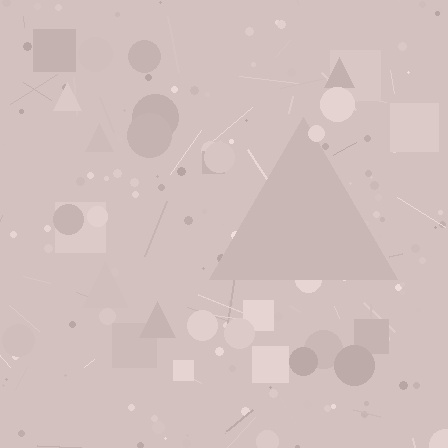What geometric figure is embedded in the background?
A triangle is embedded in the background.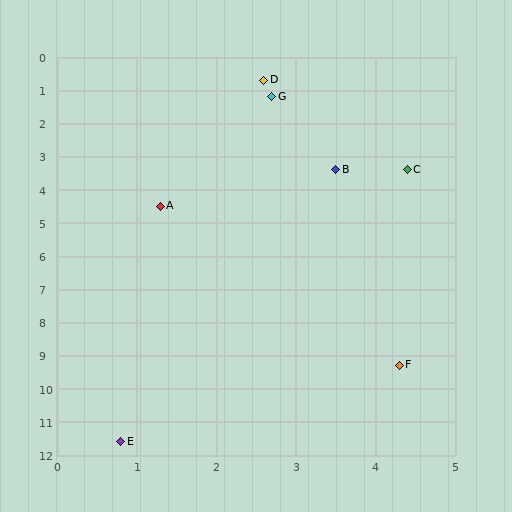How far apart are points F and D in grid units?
Points F and D are about 8.8 grid units apart.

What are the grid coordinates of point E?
Point E is at approximately (0.8, 11.6).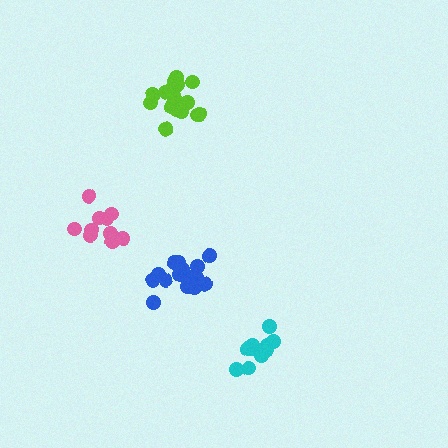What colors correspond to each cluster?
The clusters are colored: cyan, blue, lime, pink.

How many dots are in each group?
Group 1: 10 dots, Group 2: 15 dots, Group 3: 16 dots, Group 4: 10 dots (51 total).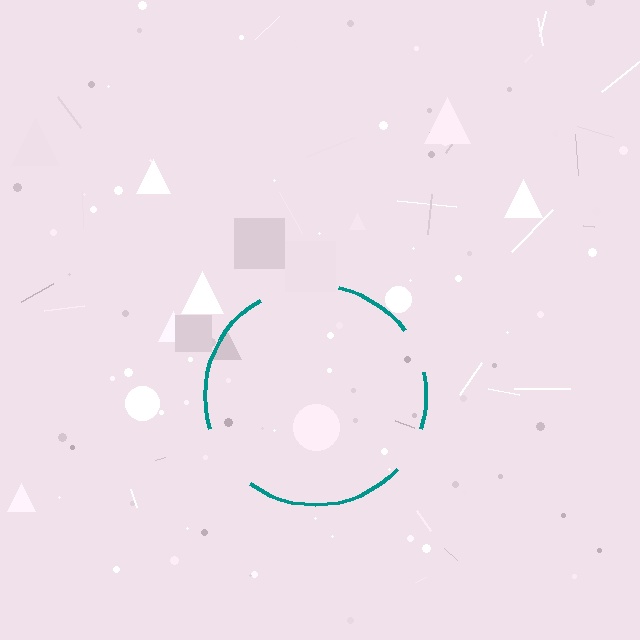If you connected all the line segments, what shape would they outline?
They would outline a circle.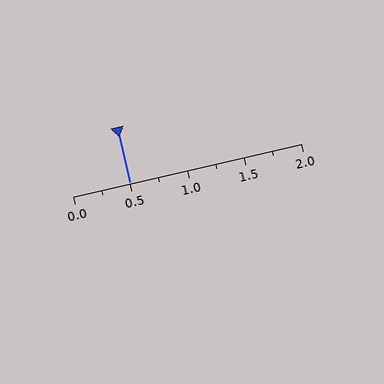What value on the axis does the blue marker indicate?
The marker indicates approximately 0.5.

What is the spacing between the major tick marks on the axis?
The major ticks are spaced 0.5 apart.